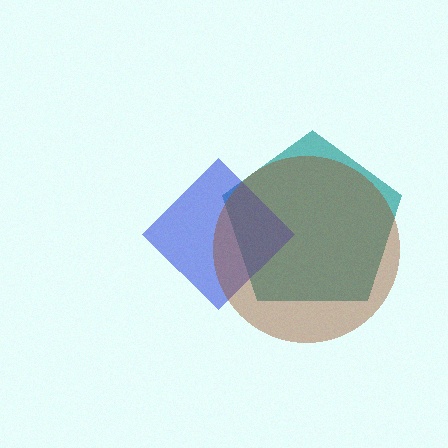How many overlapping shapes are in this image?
There are 3 overlapping shapes in the image.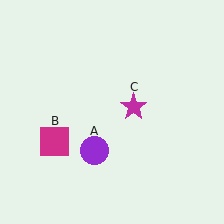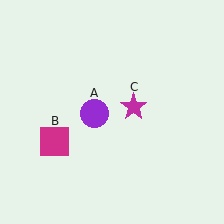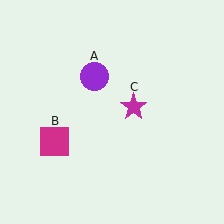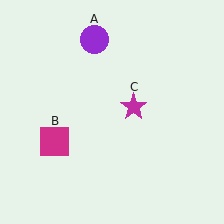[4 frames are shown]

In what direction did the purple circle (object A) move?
The purple circle (object A) moved up.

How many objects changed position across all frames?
1 object changed position: purple circle (object A).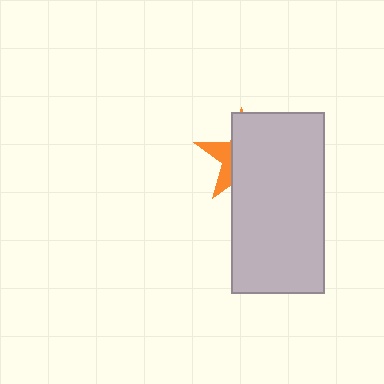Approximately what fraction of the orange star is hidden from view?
Roughly 70% of the orange star is hidden behind the light gray rectangle.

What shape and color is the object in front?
The object in front is a light gray rectangle.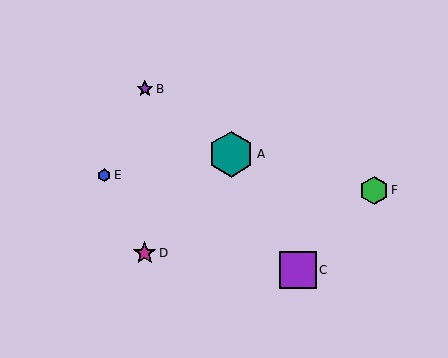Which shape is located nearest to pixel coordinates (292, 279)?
The purple square (labeled C) at (298, 270) is nearest to that location.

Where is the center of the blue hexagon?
The center of the blue hexagon is at (104, 175).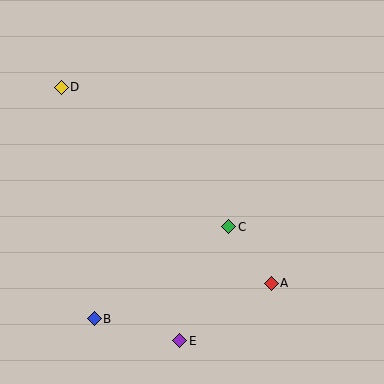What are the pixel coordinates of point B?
Point B is at (94, 319).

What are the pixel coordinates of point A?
Point A is at (271, 283).